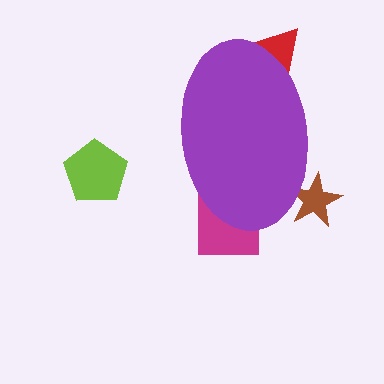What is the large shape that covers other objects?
A purple ellipse.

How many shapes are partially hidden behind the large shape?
3 shapes are partially hidden.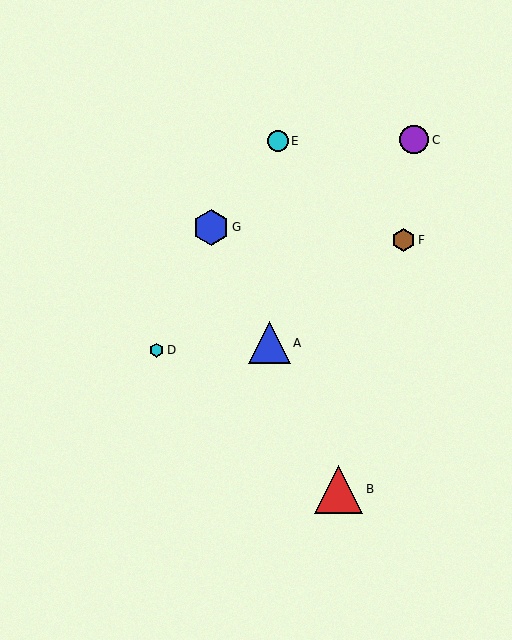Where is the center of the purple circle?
The center of the purple circle is at (414, 140).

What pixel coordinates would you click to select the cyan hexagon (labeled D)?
Click at (157, 350) to select the cyan hexagon D.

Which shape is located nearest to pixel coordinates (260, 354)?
The blue triangle (labeled A) at (269, 343) is nearest to that location.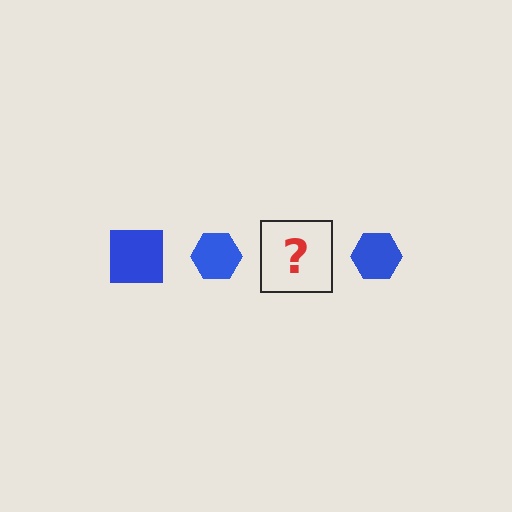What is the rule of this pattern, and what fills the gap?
The rule is that the pattern cycles through square, hexagon shapes in blue. The gap should be filled with a blue square.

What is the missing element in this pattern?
The missing element is a blue square.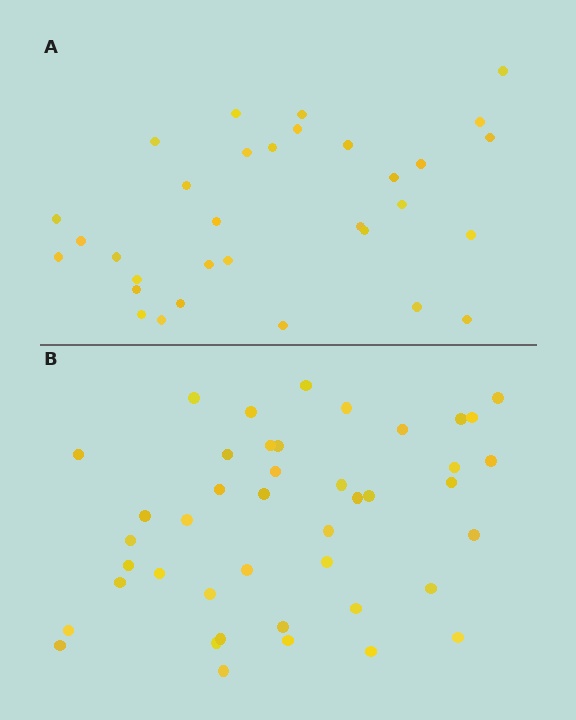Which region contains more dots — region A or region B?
Region B (the bottom region) has more dots.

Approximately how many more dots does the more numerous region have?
Region B has roughly 12 or so more dots than region A.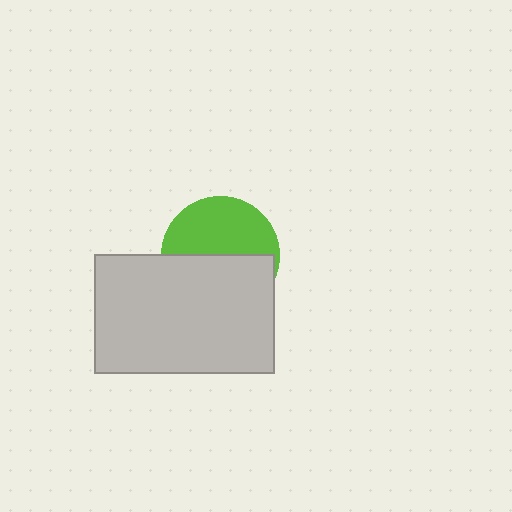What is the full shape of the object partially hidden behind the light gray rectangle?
The partially hidden object is a lime circle.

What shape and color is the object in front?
The object in front is a light gray rectangle.